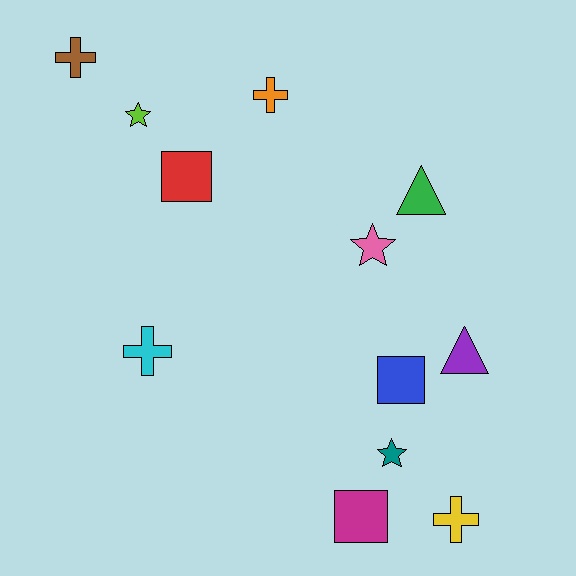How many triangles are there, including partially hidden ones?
There are 2 triangles.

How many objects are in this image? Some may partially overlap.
There are 12 objects.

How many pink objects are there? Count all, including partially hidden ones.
There is 1 pink object.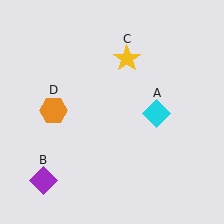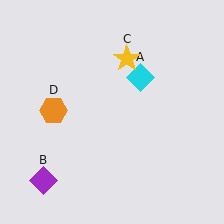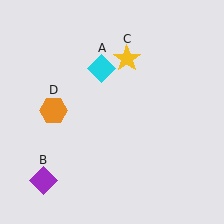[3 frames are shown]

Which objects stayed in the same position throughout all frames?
Purple diamond (object B) and yellow star (object C) and orange hexagon (object D) remained stationary.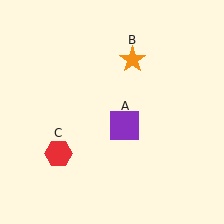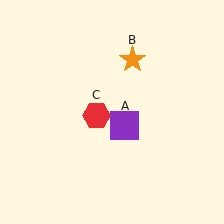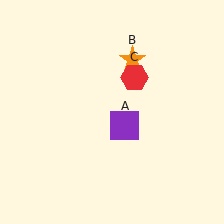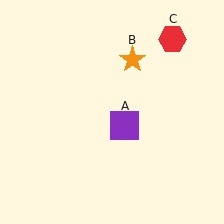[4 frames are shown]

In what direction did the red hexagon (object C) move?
The red hexagon (object C) moved up and to the right.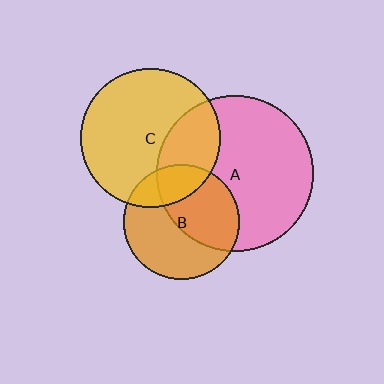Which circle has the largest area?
Circle A (pink).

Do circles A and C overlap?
Yes.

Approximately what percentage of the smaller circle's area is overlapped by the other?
Approximately 30%.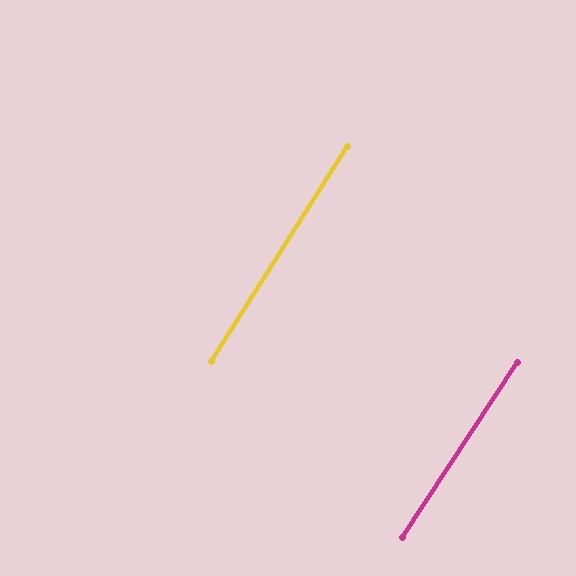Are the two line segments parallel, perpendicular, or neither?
Parallel — their directions differ by only 1.1°.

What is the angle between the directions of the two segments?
Approximately 1 degree.